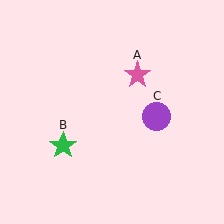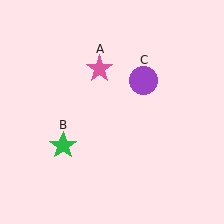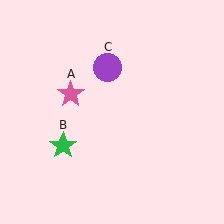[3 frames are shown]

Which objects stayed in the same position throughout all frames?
Green star (object B) remained stationary.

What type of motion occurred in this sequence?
The pink star (object A), purple circle (object C) rotated counterclockwise around the center of the scene.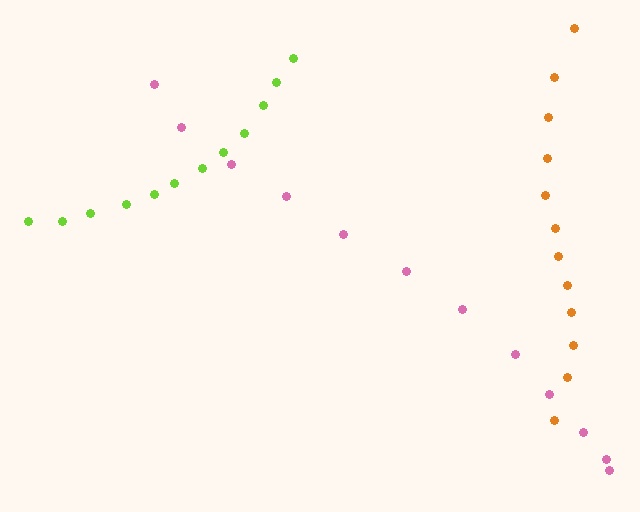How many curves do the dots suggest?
There are 3 distinct paths.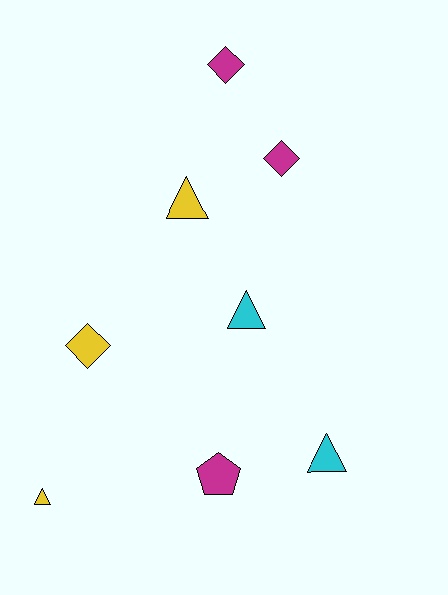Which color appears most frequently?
Magenta, with 3 objects.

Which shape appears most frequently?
Triangle, with 4 objects.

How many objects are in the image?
There are 8 objects.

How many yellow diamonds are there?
There is 1 yellow diamond.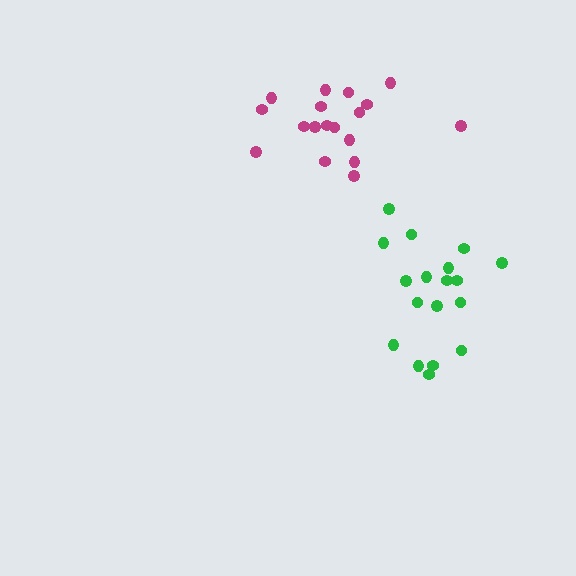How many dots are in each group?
Group 1: 18 dots, Group 2: 18 dots (36 total).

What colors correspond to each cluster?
The clusters are colored: green, magenta.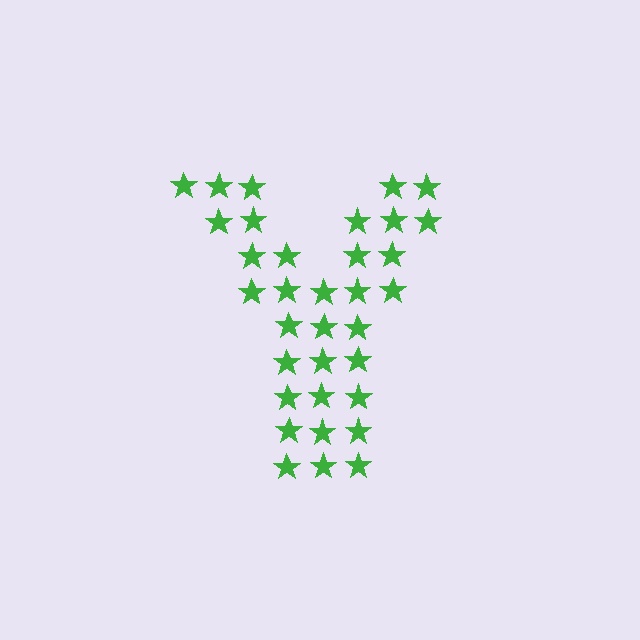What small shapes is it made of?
It is made of small stars.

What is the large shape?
The large shape is the letter Y.